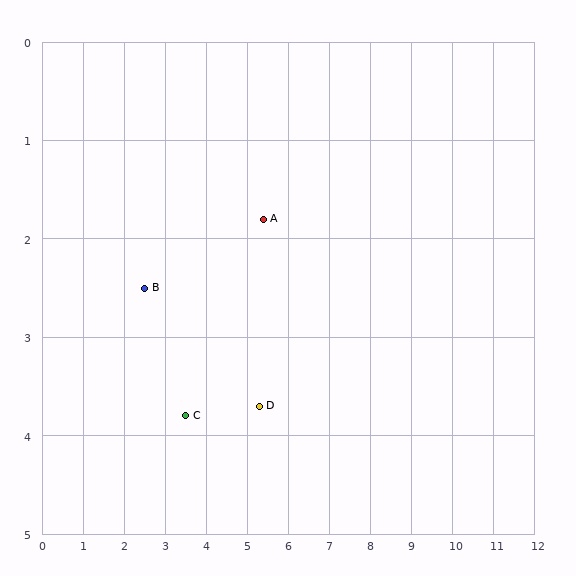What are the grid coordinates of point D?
Point D is at approximately (5.3, 3.7).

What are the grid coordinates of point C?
Point C is at approximately (3.5, 3.8).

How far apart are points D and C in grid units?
Points D and C are about 1.8 grid units apart.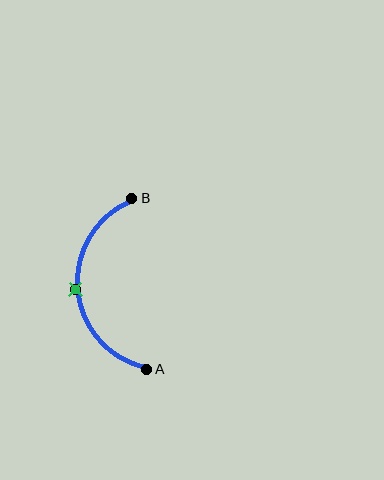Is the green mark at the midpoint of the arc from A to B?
Yes. The green mark lies on the arc at equal arc-length from both A and B — it is the arc midpoint.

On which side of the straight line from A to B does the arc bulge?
The arc bulges to the left of the straight line connecting A and B.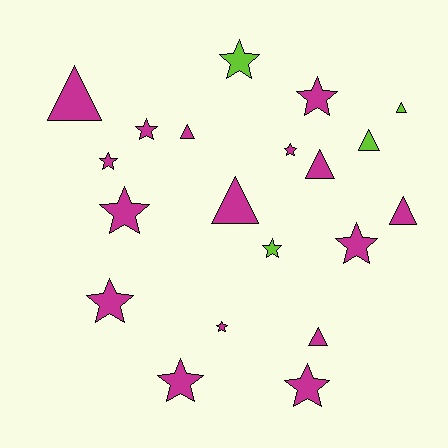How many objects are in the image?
There are 20 objects.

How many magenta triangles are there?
There are 6 magenta triangles.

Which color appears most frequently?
Magenta, with 16 objects.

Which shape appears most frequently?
Star, with 12 objects.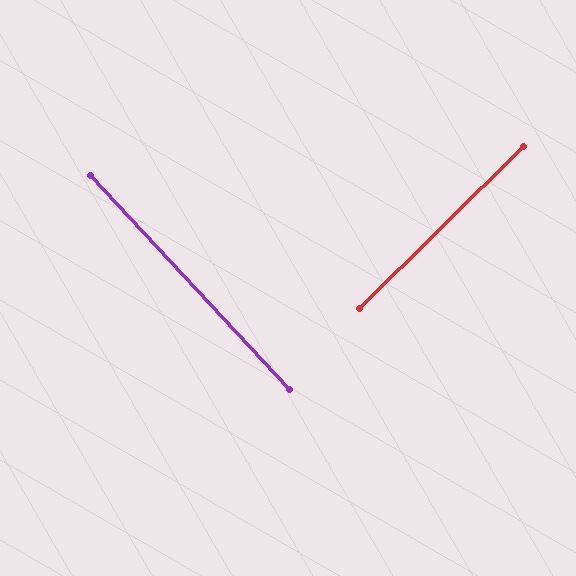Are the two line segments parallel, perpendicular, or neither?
Perpendicular — they meet at approximately 88°.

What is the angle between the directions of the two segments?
Approximately 88 degrees.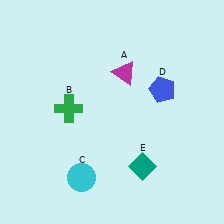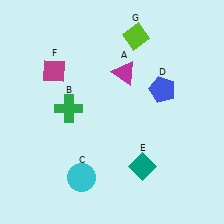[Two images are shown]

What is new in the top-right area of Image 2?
A lime diamond (G) was added in the top-right area of Image 2.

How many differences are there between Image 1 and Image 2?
There are 2 differences between the two images.